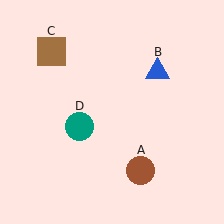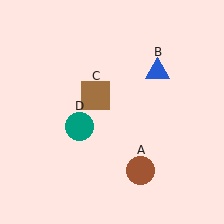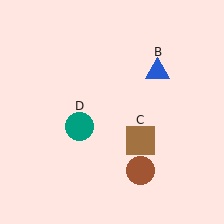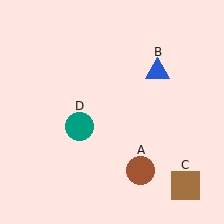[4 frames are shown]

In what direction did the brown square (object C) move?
The brown square (object C) moved down and to the right.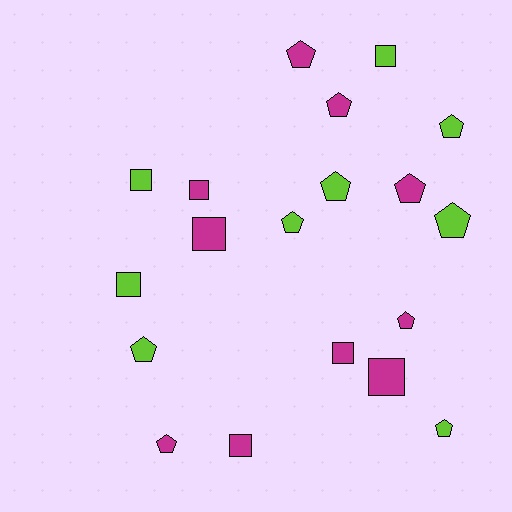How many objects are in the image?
There are 19 objects.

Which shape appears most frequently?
Pentagon, with 11 objects.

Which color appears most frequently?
Magenta, with 10 objects.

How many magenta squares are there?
There are 5 magenta squares.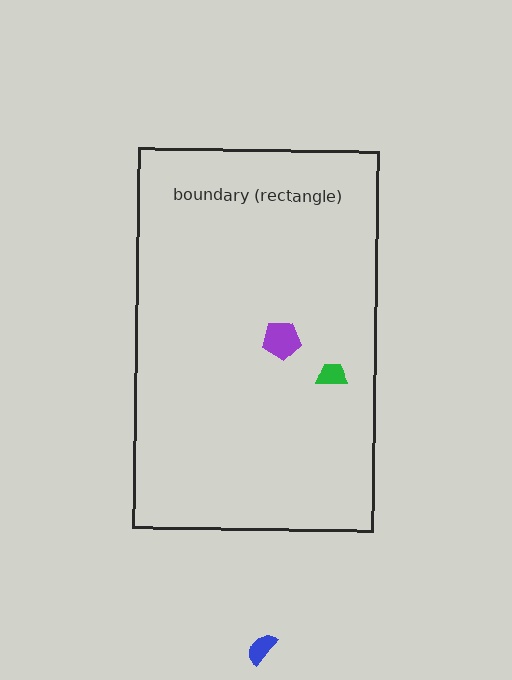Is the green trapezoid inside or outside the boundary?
Inside.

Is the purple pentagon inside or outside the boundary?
Inside.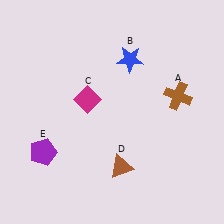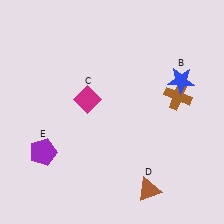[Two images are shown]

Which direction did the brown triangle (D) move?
The brown triangle (D) moved right.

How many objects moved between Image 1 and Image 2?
2 objects moved between the two images.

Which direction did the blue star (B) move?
The blue star (B) moved right.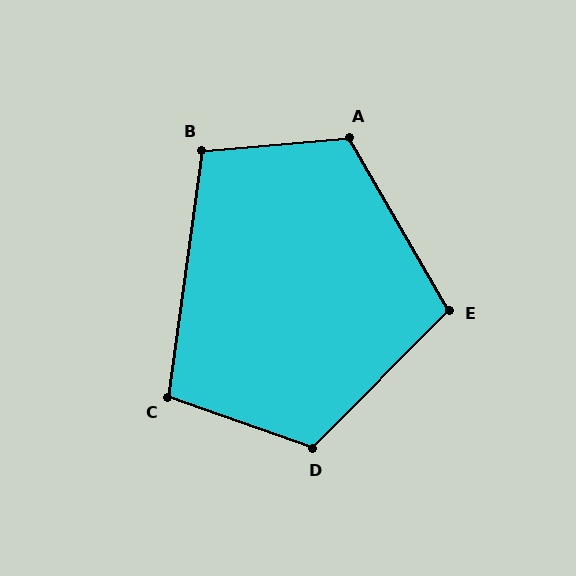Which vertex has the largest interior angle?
D, at approximately 115 degrees.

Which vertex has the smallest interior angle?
C, at approximately 102 degrees.